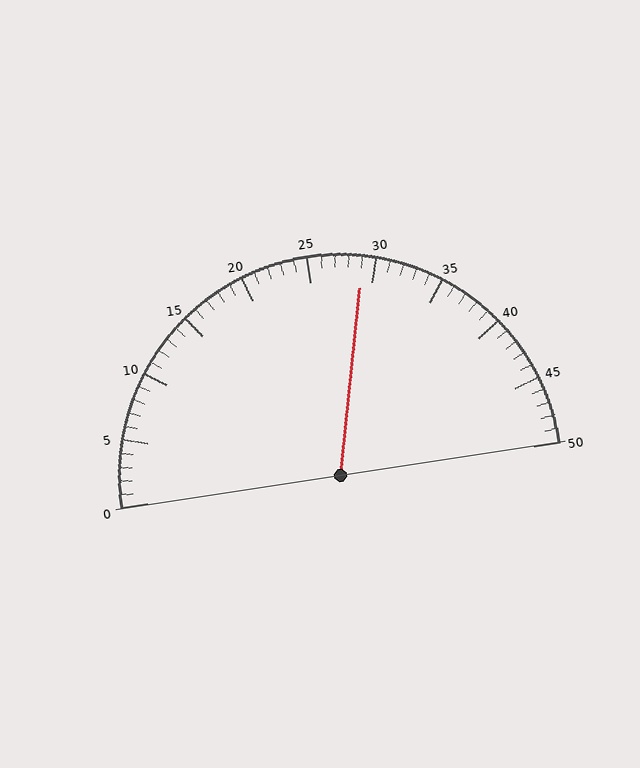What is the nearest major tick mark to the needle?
The nearest major tick mark is 30.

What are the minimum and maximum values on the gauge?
The gauge ranges from 0 to 50.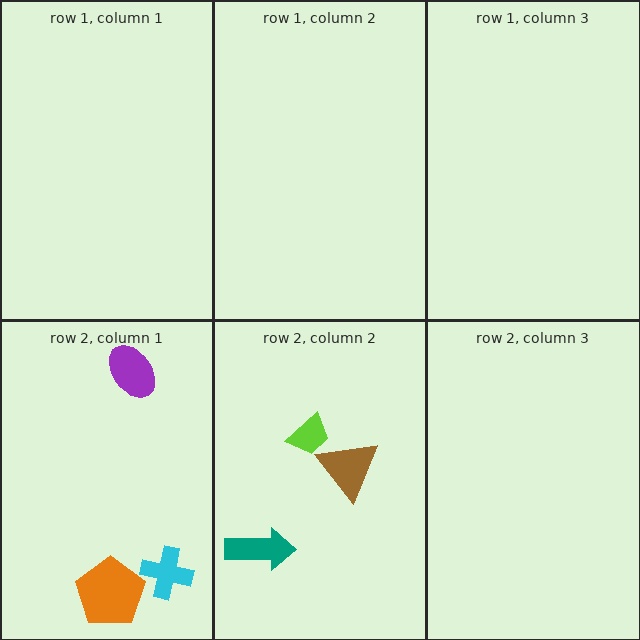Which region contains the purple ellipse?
The row 2, column 1 region.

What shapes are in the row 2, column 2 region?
The brown triangle, the teal arrow, the lime trapezoid.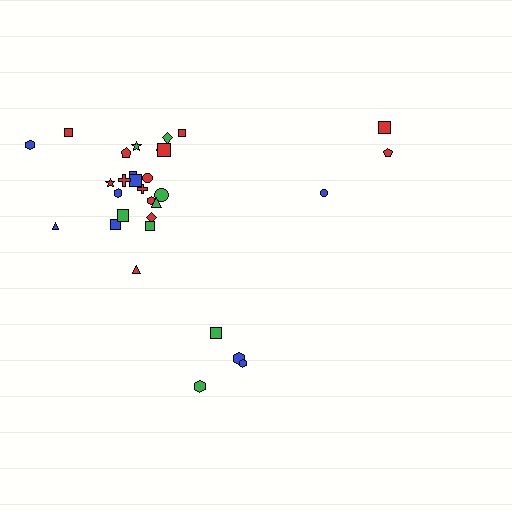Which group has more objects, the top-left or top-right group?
The top-left group.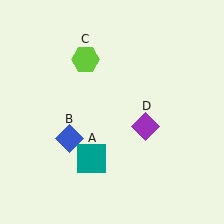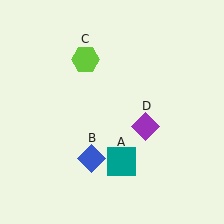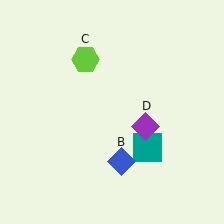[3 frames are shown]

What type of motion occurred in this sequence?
The teal square (object A), blue diamond (object B) rotated counterclockwise around the center of the scene.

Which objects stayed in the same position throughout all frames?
Lime hexagon (object C) and purple diamond (object D) remained stationary.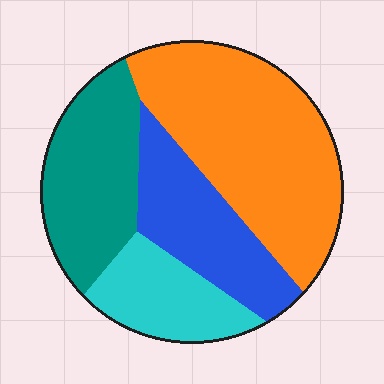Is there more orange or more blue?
Orange.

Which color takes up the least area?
Cyan, at roughly 15%.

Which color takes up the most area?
Orange, at roughly 40%.